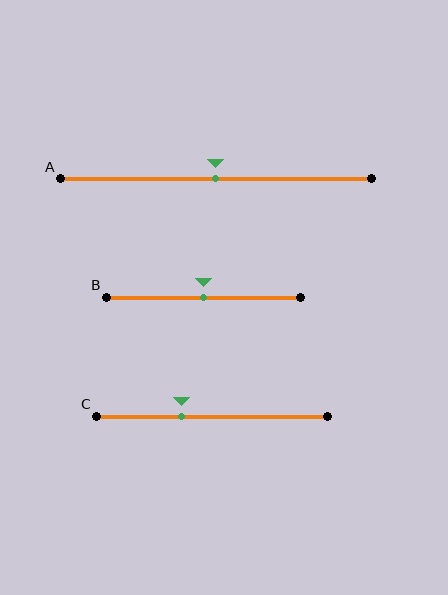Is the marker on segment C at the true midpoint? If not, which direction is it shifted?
No, the marker on segment C is shifted to the left by about 13% of the segment length.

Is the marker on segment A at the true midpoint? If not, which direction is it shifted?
Yes, the marker on segment A is at the true midpoint.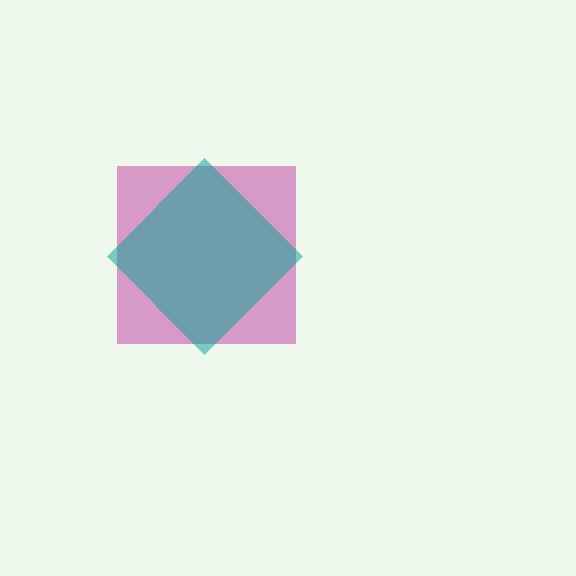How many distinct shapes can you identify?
There are 2 distinct shapes: a magenta square, a teal diamond.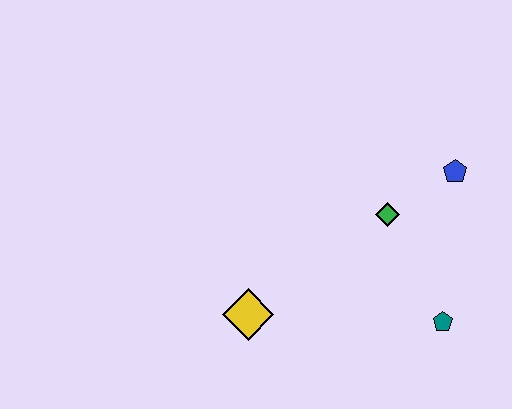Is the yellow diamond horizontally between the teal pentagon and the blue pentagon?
No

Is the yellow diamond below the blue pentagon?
Yes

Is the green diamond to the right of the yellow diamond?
Yes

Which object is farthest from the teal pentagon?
The yellow diamond is farthest from the teal pentagon.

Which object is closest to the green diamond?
The blue pentagon is closest to the green diamond.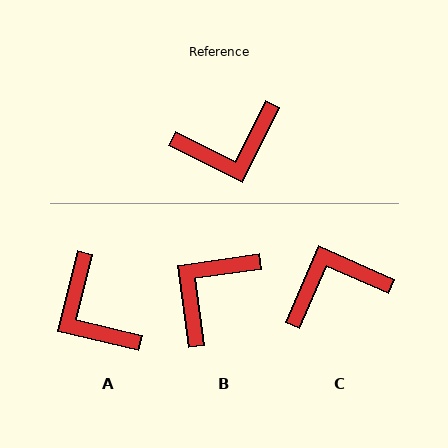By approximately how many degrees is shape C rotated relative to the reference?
Approximately 177 degrees clockwise.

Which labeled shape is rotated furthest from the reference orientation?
C, about 177 degrees away.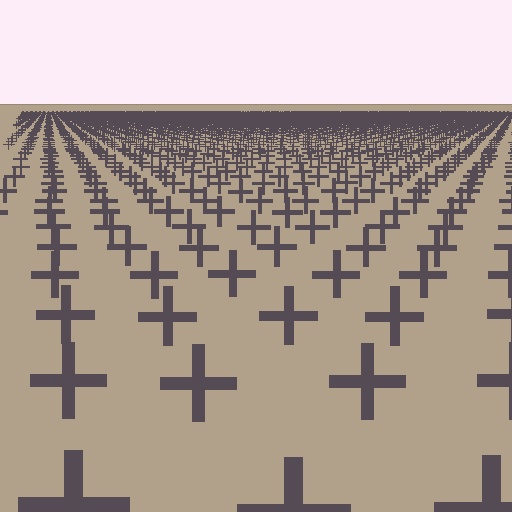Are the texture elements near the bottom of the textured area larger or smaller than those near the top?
Larger. Near the bottom, elements are closer to the viewer and appear at a bigger on-screen size.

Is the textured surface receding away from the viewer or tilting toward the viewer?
The surface is receding away from the viewer. Texture elements get smaller and denser toward the top.